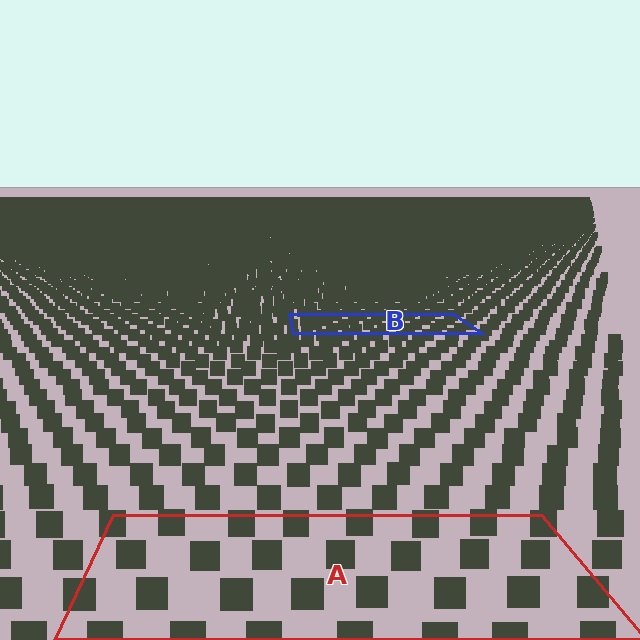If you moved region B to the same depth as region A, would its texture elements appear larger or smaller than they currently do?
They would appear larger. At a closer depth, the same texture elements are projected at a bigger on-screen size.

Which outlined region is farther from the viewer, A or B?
Region B is farther from the viewer — the texture elements inside it appear smaller and more densely packed.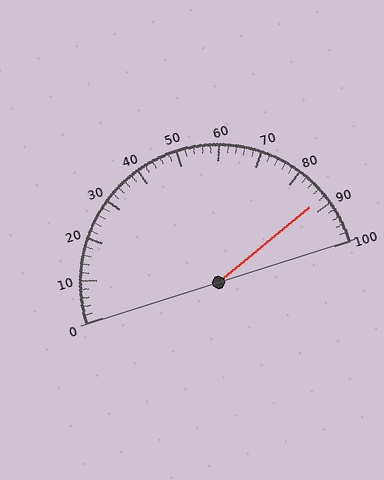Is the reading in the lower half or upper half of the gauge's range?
The reading is in the upper half of the range (0 to 100).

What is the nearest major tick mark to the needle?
The nearest major tick mark is 90.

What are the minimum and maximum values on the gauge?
The gauge ranges from 0 to 100.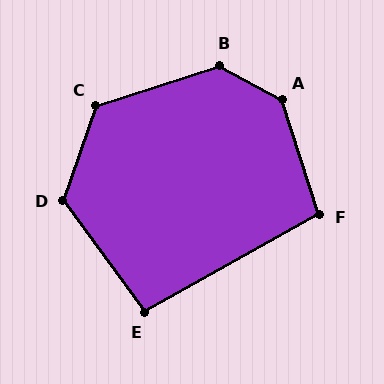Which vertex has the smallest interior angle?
E, at approximately 97 degrees.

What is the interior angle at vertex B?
Approximately 134 degrees (obtuse).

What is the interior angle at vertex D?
Approximately 125 degrees (obtuse).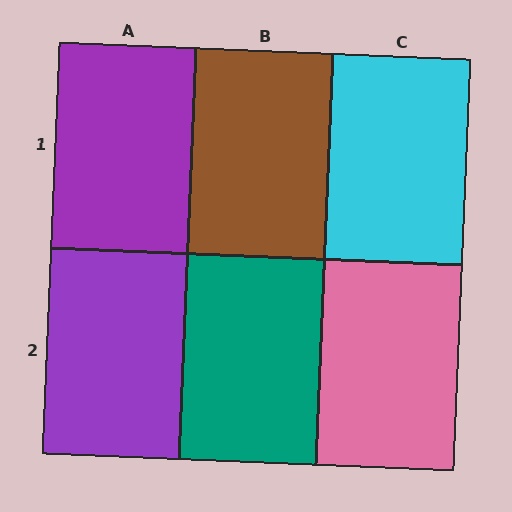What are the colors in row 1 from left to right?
Purple, brown, cyan.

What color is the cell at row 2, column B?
Teal.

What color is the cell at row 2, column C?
Pink.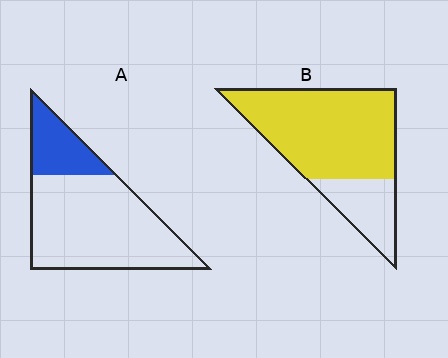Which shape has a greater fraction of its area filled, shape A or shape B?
Shape B.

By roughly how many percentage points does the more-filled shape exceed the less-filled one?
By roughly 50 percentage points (B over A).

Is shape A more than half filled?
No.